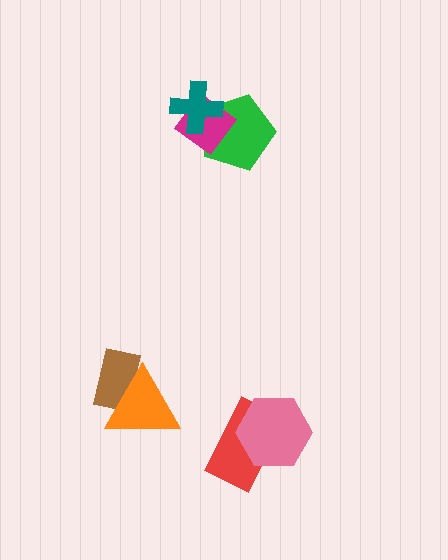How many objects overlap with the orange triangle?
1 object overlaps with the orange triangle.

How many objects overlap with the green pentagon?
2 objects overlap with the green pentagon.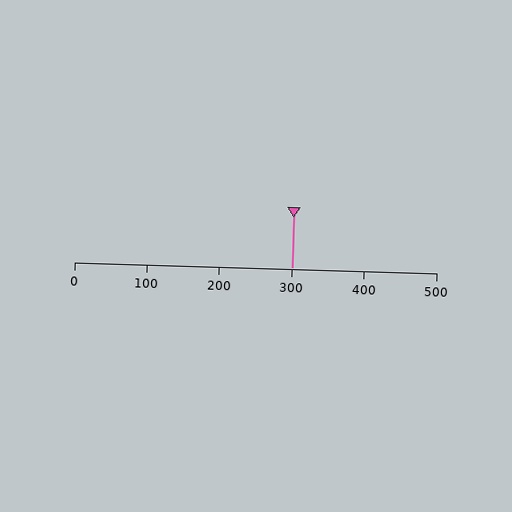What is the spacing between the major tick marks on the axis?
The major ticks are spaced 100 apart.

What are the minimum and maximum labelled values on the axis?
The axis runs from 0 to 500.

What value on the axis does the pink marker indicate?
The marker indicates approximately 300.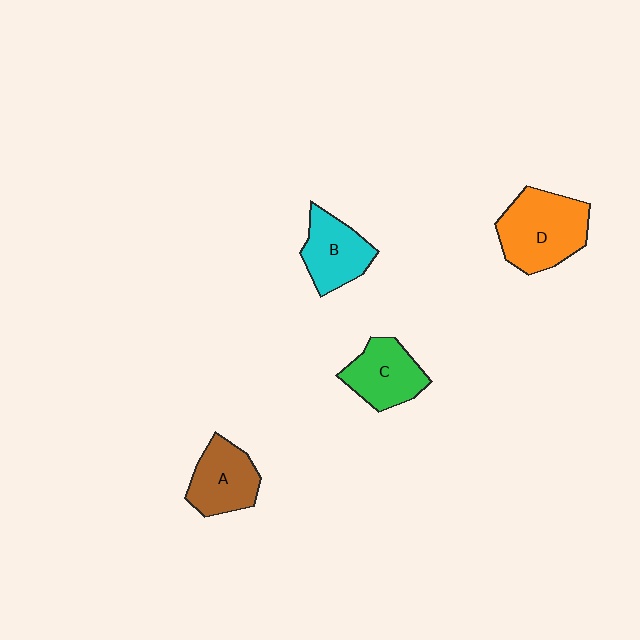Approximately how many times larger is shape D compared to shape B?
Approximately 1.4 times.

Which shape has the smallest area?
Shape B (cyan).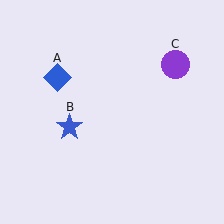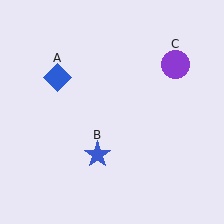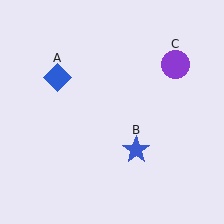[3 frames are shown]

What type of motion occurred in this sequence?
The blue star (object B) rotated counterclockwise around the center of the scene.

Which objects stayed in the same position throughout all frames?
Blue diamond (object A) and purple circle (object C) remained stationary.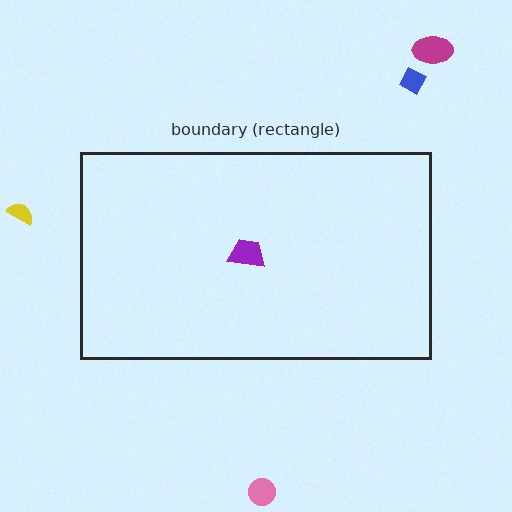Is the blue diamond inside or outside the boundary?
Outside.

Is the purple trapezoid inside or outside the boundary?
Inside.